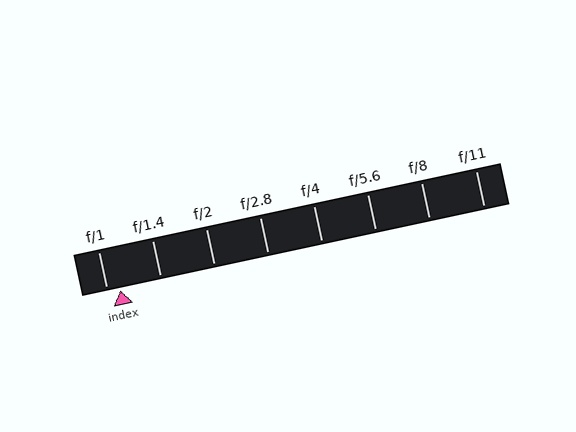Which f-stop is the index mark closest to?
The index mark is closest to f/1.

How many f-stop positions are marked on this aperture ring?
There are 8 f-stop positions marked.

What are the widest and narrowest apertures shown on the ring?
The widest aperture shown is f/1 and the narrowest is f/11.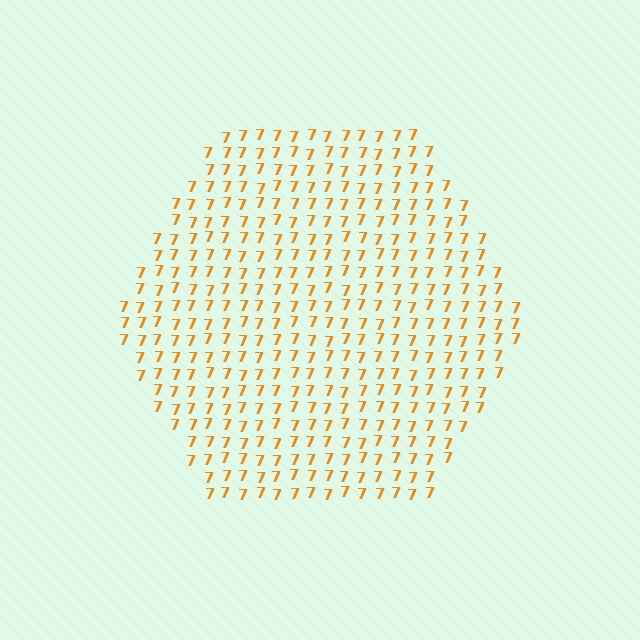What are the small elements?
The small elements are digit 7's.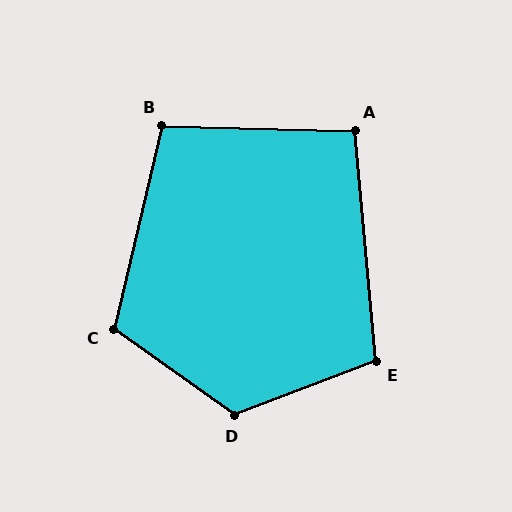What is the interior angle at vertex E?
Approximately 105 degrees (obtuse).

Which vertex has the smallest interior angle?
A, at approximately 96 degrees.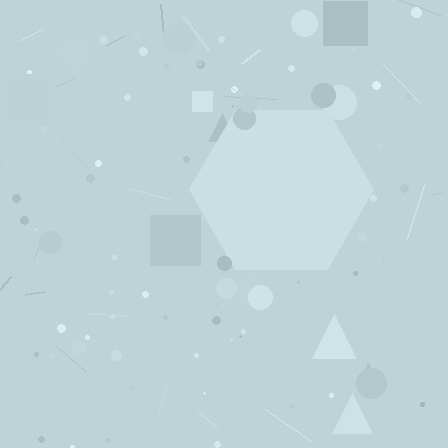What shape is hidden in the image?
A hexagon is hidden in the image.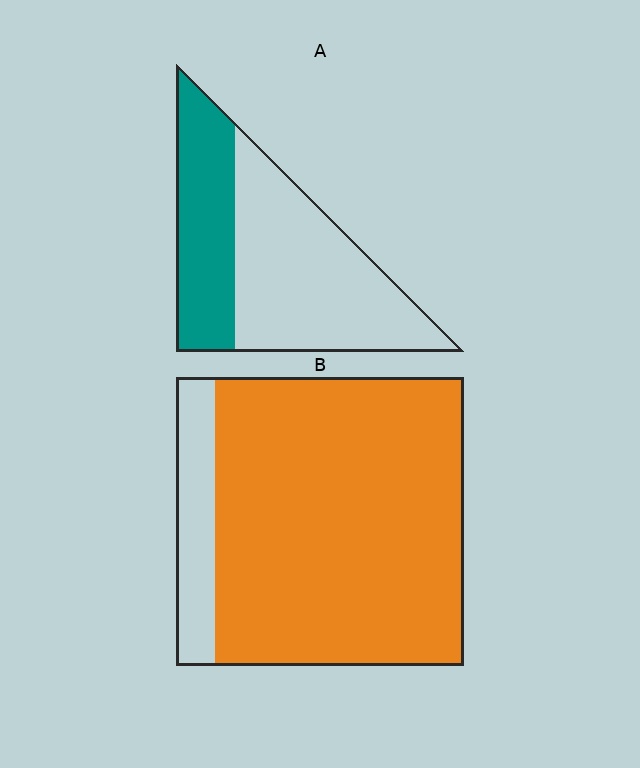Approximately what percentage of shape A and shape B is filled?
A is approximately 35% and B is approximately 85%.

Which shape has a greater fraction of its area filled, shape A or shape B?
Shape B.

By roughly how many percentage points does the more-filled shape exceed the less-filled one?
By roughly 50 percentage points (B over A).